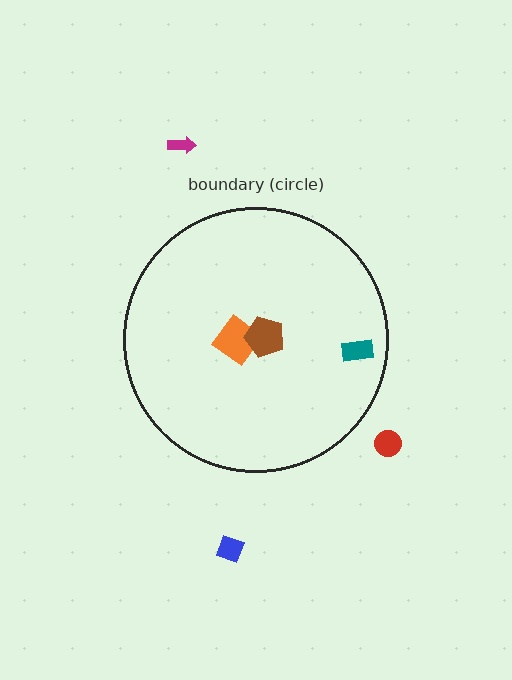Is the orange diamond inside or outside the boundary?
Inside.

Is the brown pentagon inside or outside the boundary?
Inside.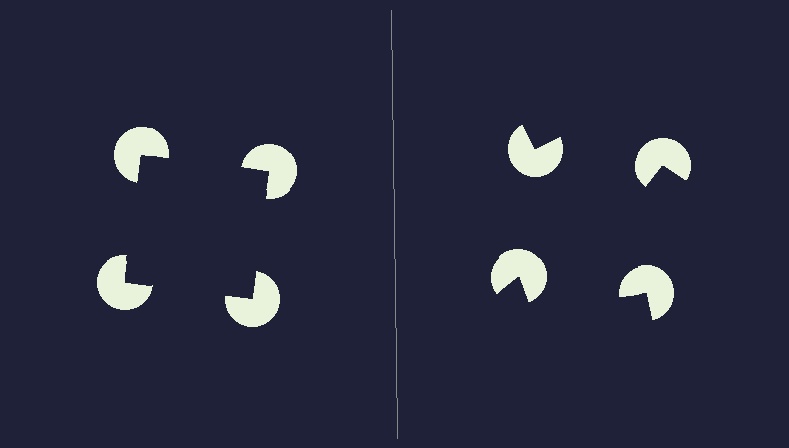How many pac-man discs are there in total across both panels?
8 — 4 on each side.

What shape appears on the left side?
An illusory square.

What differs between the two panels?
The pac-man discs are positioned identically on both sides; only the wedge orientations differ. On the left they align to a square; on the right they are misaligned.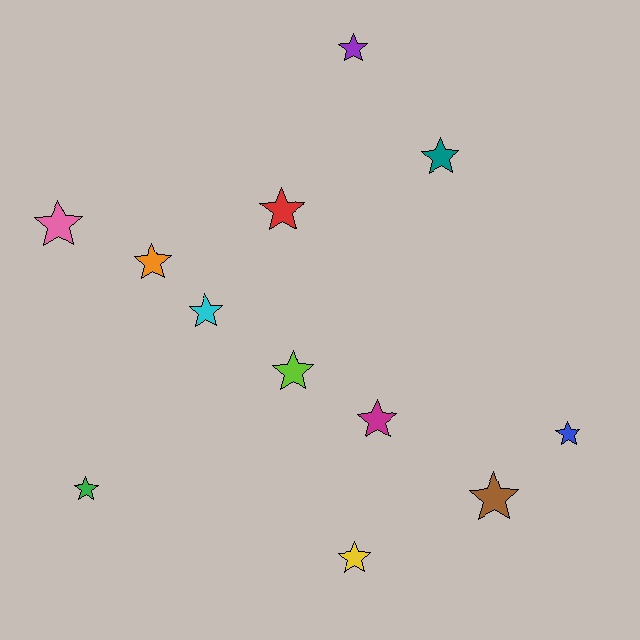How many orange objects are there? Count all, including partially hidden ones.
There is 1 orange object.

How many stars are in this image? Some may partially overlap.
There are 12 stars.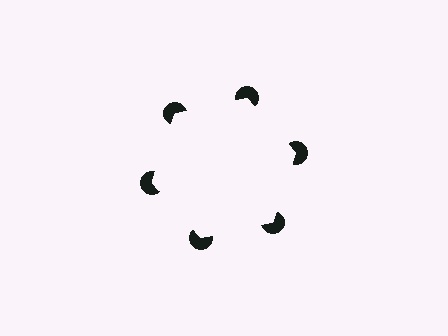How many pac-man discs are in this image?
There are 6 — one at each vertex of the illusory hexagon.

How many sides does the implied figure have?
6 sides.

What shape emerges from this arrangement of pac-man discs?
An illusory hexagon — its edges are inferred from the aligned wedge cuts in the pac-man discs, not physically drawn.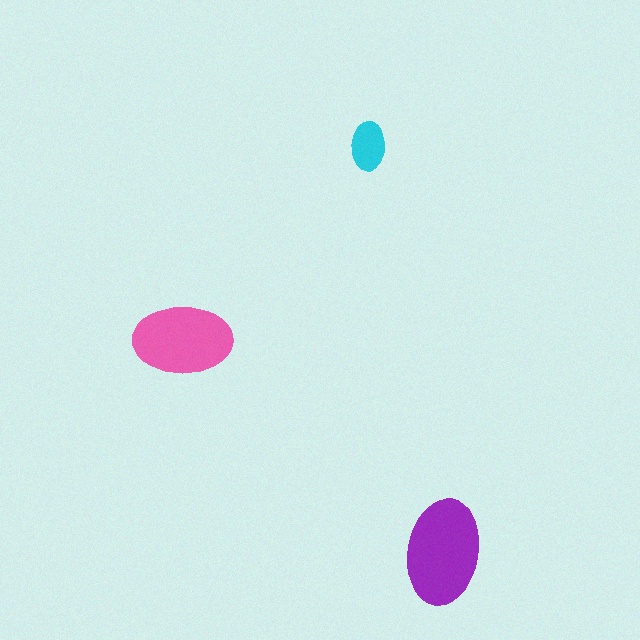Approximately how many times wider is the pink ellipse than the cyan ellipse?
About 2 times wider.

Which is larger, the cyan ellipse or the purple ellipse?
The purple one.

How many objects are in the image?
There are 3 objects in the image.